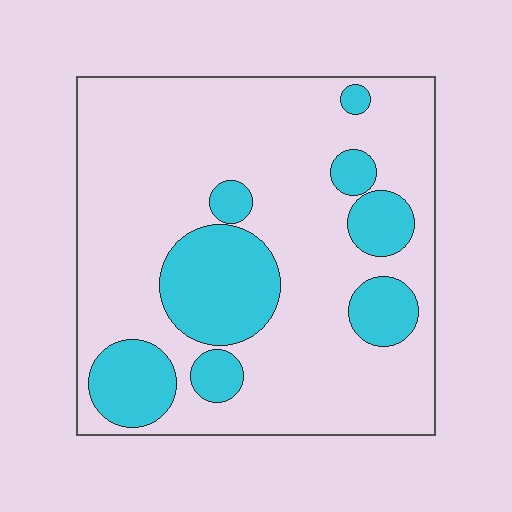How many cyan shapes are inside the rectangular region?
8.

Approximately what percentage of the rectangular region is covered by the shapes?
Approximately 25%.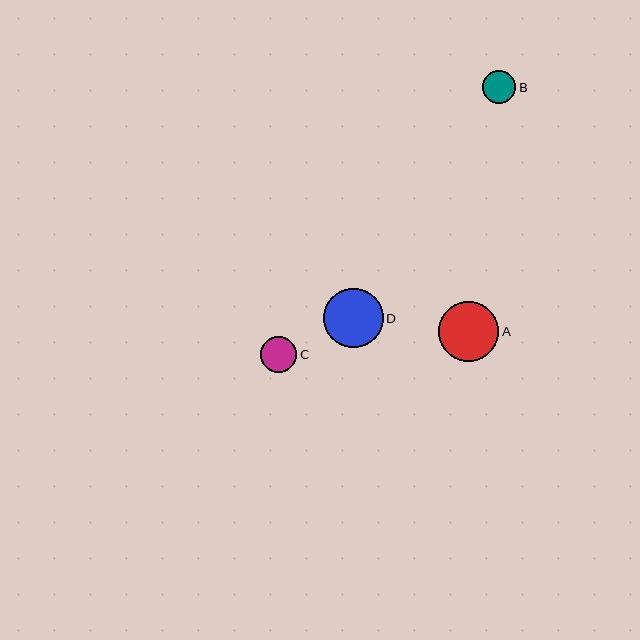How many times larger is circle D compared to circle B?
Circle D is approximately 1.8 times the size of circle B.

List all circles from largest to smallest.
From largest to smallest: A, D, C, B.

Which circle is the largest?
Circle A is the largest with a size of approximately 60 pixels.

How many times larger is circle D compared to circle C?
Circle D is approximately 1.6 times the size of circle C.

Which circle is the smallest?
Circle B is the smallest with a size of approximately 33 pixels.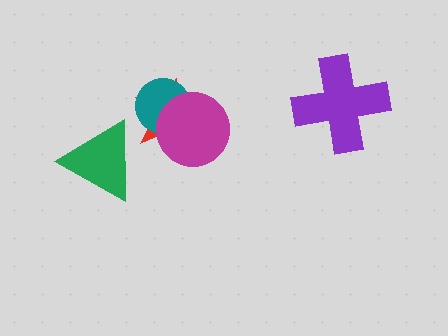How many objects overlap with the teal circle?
2 objects overlap with the teal circle.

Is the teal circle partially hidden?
Yes, it is partially covered by another shape.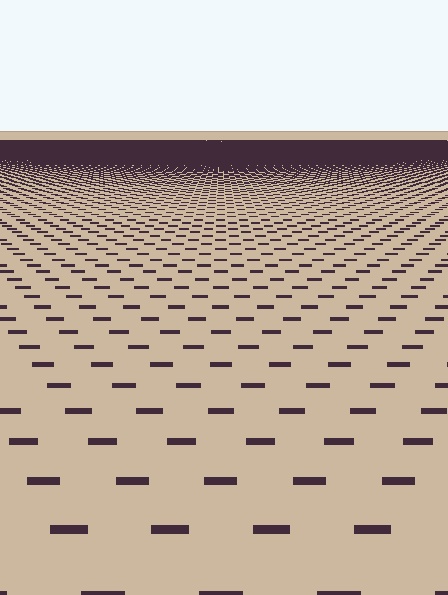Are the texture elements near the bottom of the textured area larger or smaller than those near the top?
Larger. Near the bottom, elements are closer to the viewer and appear at a bigger on-screen size.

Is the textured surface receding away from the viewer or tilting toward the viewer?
The surface is receding away from the viewer. Texture elements get smaller and denser toward the top.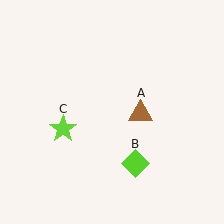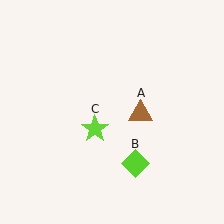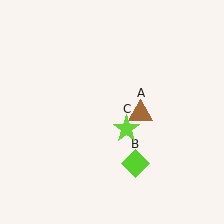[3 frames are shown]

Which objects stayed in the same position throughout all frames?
Brown triangle (object A) and lime diamond (object B) remained stationary.